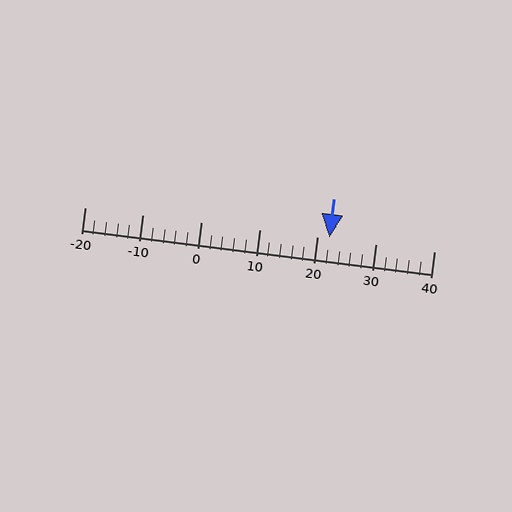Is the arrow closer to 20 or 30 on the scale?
The arrow is closer to 20.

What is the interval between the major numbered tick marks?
The major tick marks are spaced 10 units apart.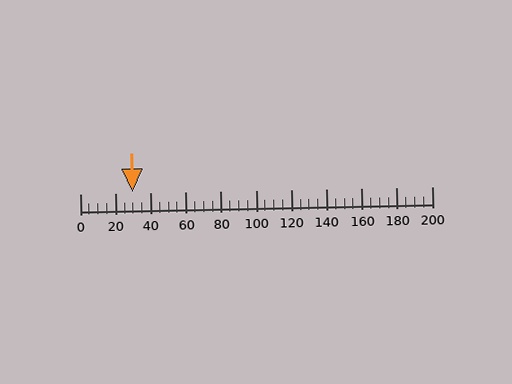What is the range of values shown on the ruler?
The ruler shows values from 0 to 200.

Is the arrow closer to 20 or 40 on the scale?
The arrow is closer to 40.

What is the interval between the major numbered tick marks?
The major tick marks are spaced 20 units apart.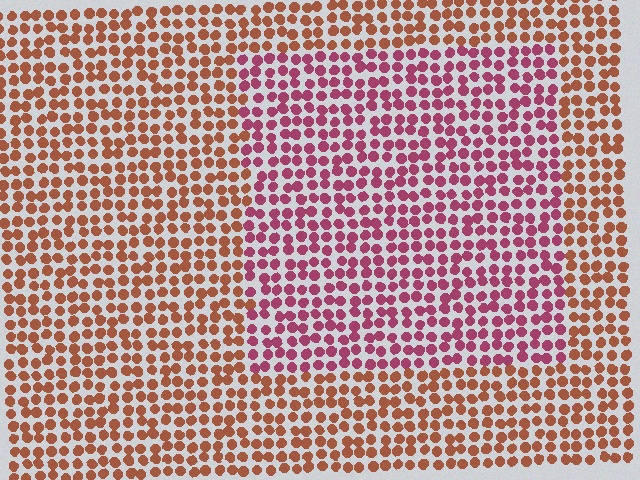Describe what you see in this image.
The image is filled with small brown elements in a uniform arrangement. A rectangle-shaped region is visible where the elements are tinted to a slightly different hue, forming a subtle color boundary.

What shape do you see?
I see a rectangle.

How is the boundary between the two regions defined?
The boundary is defined purely by a slight shift in hue (about 41 degrees). Spacing, size, and orientation are identical on both sides.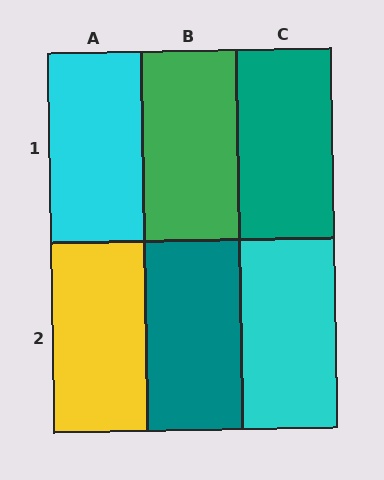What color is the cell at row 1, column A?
Cyan.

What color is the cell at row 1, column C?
Teal.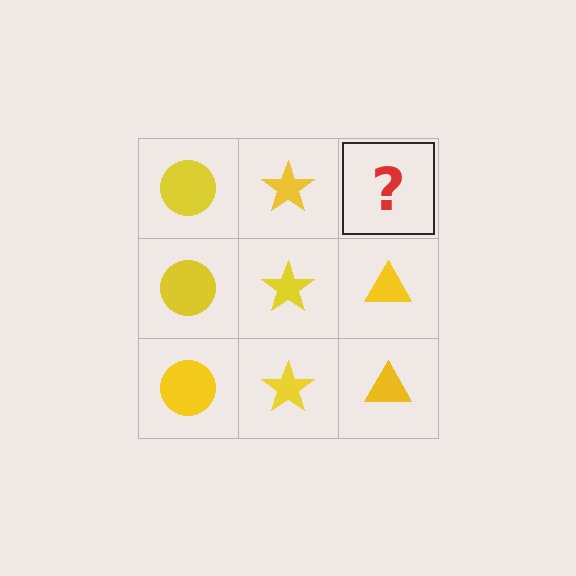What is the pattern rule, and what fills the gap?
The rule is that each column has a consistent shape. The gap should be filled with a yellow triangle.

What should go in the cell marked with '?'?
The missing cell should contain a yellow triangle.